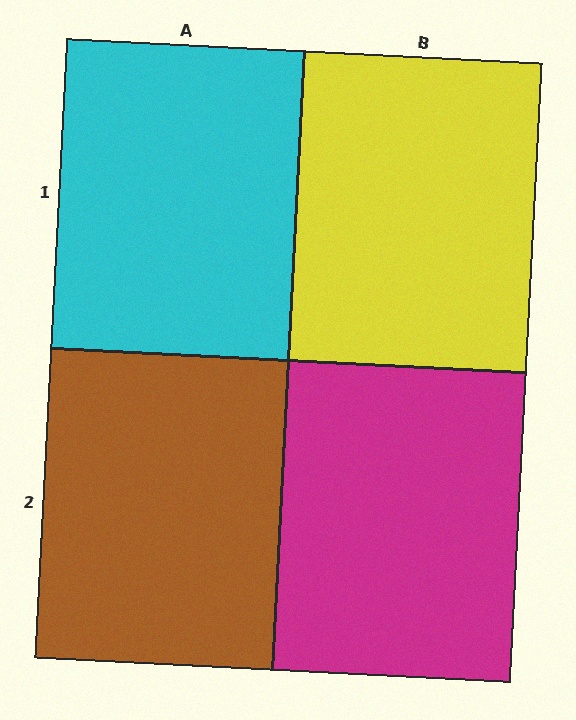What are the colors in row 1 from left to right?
Cyan, yellow.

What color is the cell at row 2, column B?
Magenta.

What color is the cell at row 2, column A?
Brown.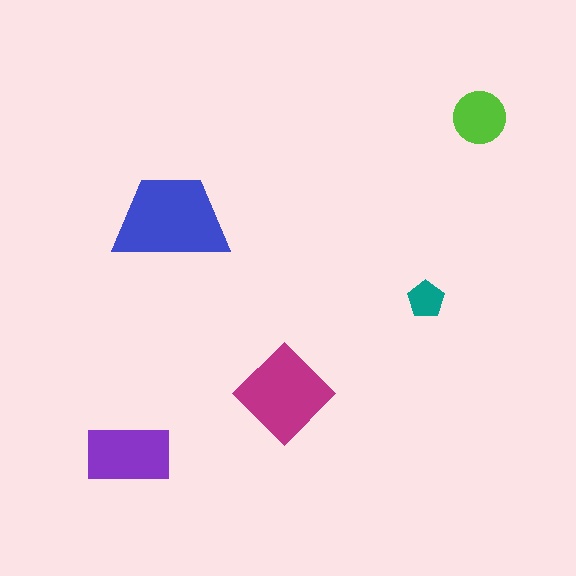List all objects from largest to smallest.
The blue trapezoid, the magenta diamond, the purple rectangle, the lime circle, the teal pentagon.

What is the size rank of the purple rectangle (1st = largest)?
3rd.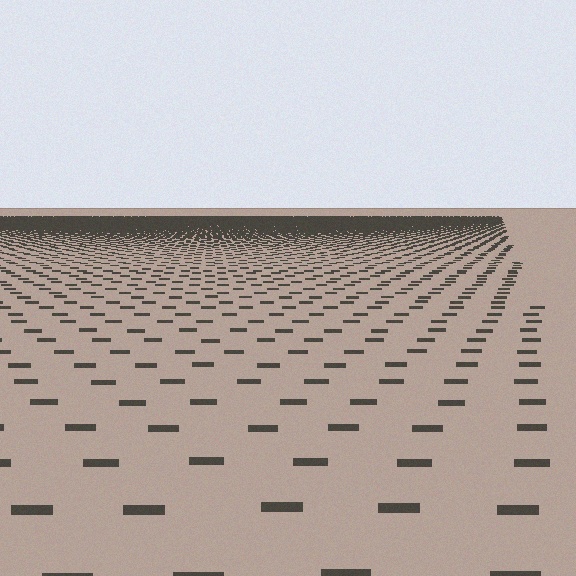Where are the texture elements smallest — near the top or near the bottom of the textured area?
Near the top.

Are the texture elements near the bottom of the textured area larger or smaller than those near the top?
Larger. Near the bottom, elements are closer to the viewer and appear at a bigger on-screen size.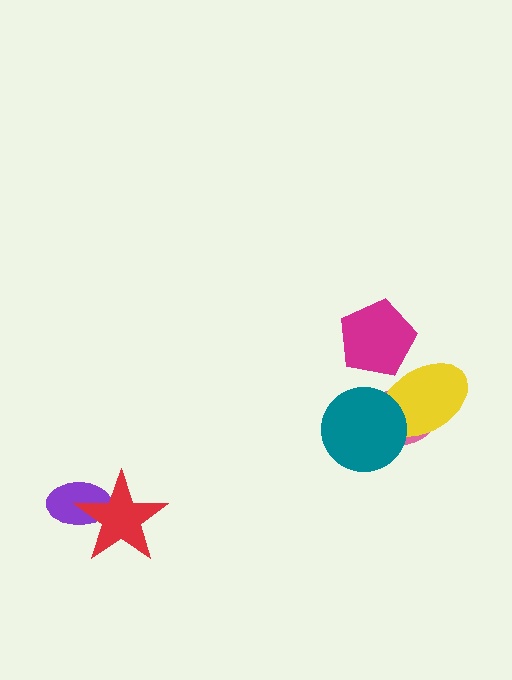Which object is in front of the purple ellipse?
The red star is in front of the purple ellipse.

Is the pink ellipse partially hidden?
Yes, it is partially covered by another shape.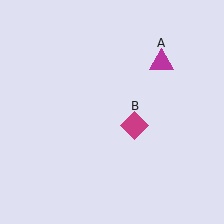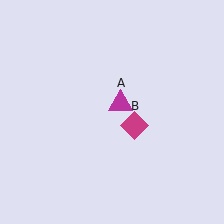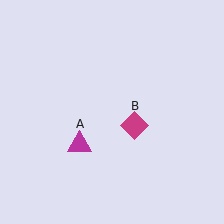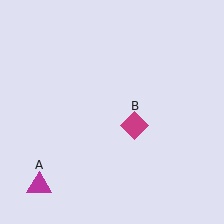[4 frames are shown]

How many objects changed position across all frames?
1 object changed position: magenta triangle (object A).